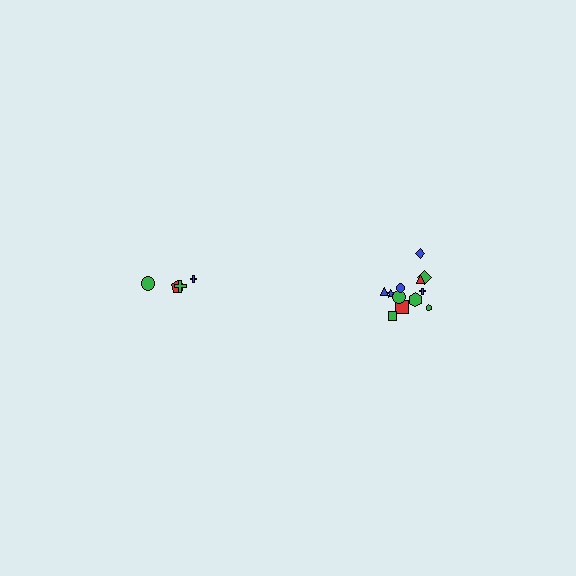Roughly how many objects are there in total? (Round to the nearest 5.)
Roughly 15 objects in total.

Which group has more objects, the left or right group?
The right group.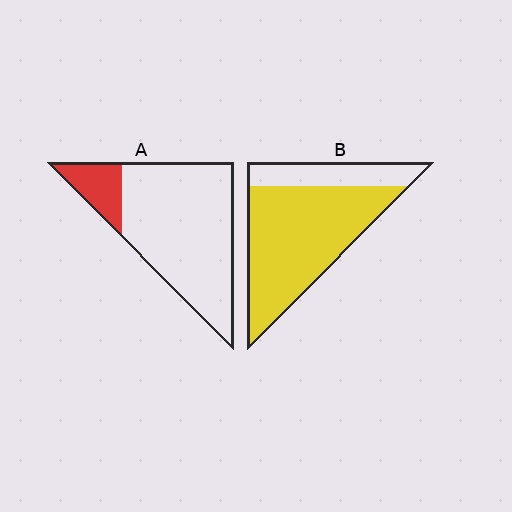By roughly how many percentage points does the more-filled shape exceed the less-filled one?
By roughly 60 percentage points (B over A).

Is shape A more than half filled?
No.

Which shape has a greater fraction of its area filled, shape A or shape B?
Shape B.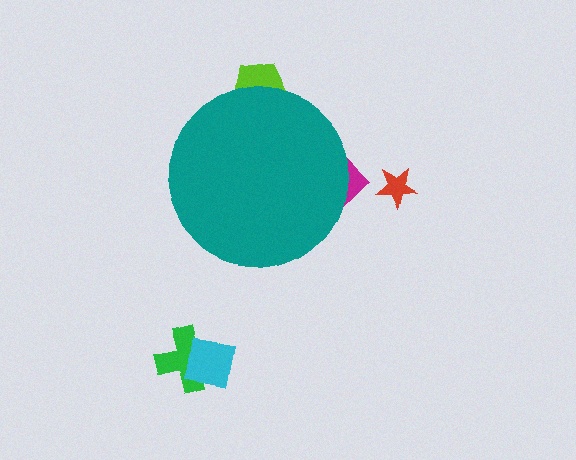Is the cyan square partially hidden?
No, the cyan square is fully visible.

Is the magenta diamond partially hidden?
Yes, the magenta diamond is partially hidden behind the teal circle.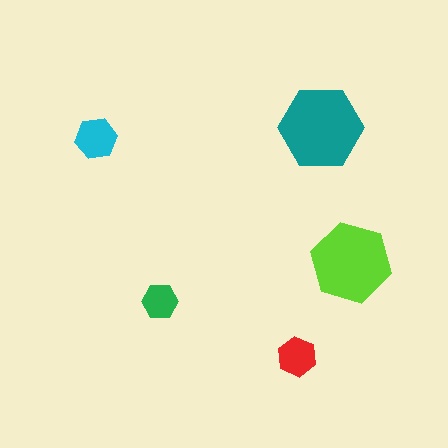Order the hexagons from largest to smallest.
the teal one, the lime one, the cyan one, the red one, the green one.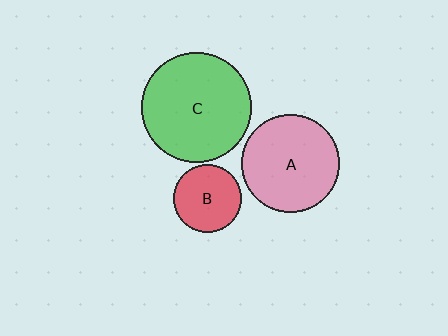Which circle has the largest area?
Circle C (green).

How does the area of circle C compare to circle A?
Approximately 1.3 times.